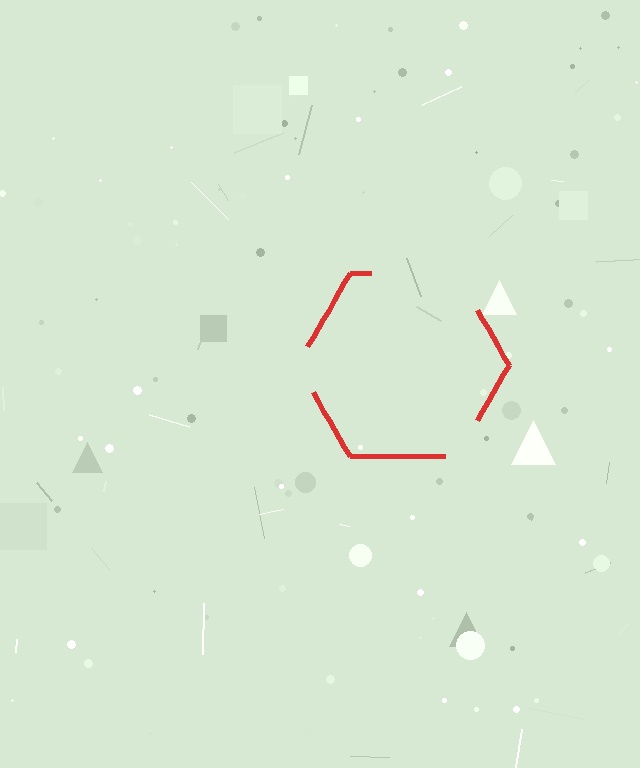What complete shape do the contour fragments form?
The contour fragments form a hexagon.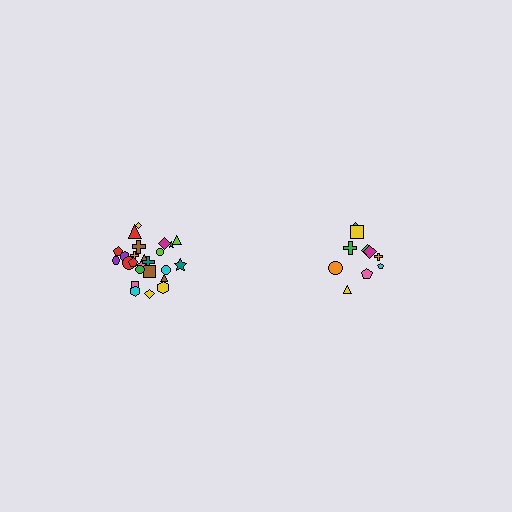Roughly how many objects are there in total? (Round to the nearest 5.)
Roughly 35 objects in total.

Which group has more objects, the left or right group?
The left group.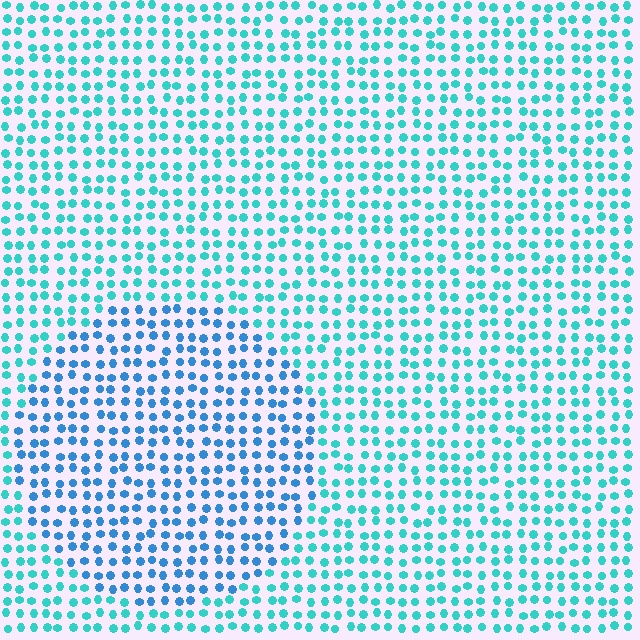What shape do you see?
I see a circle.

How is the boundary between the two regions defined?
The boundary is defined purely by a slight shift in hue (about 32 degrees). Spacing, size, and orientation are identical on both sides.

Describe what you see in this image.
The image is filled with small cyan elements in a uniform arrangement. A circle-shaped region is visible where the elements are tinted to a slightly different hue, forming a subtle color boundary.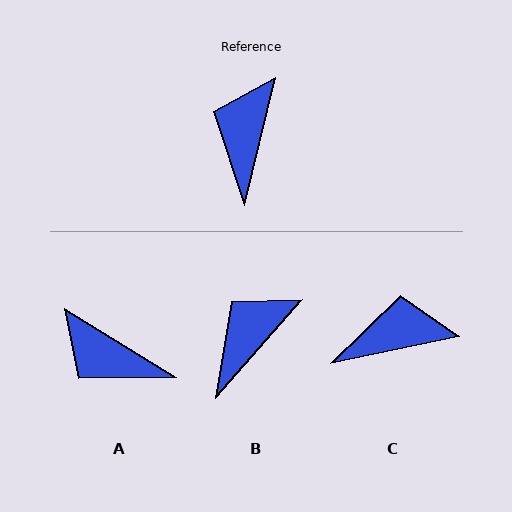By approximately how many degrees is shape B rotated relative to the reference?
Approximately 28 degrees clockwise.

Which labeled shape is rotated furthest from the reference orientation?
A, about 72 degrees away.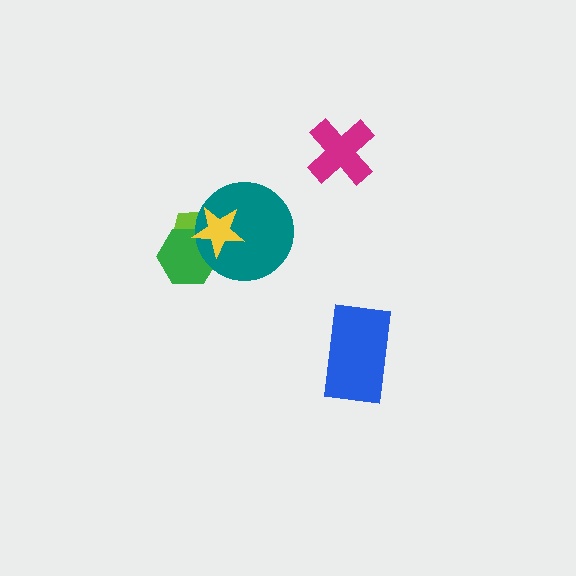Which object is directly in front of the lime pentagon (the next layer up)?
The green hexagon is directly in front of the lime pentagon.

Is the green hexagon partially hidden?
Yes, it is partially covered by another shape.